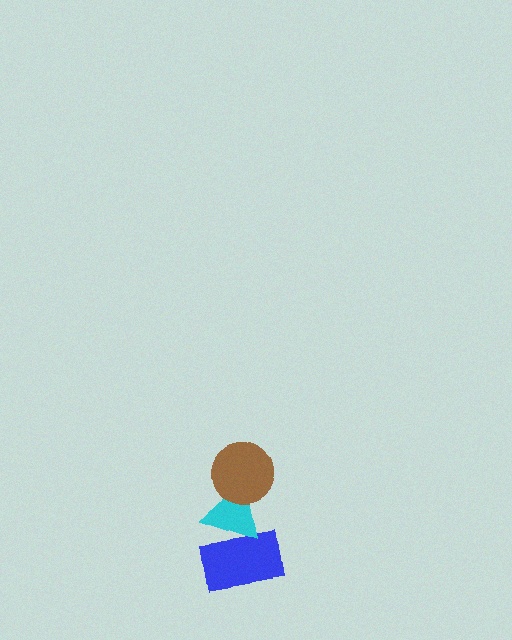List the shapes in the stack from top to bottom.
From top to bottom: the brown circle, the cyan triangle, the blue rectangle.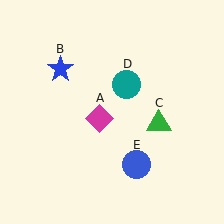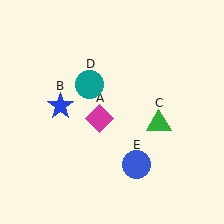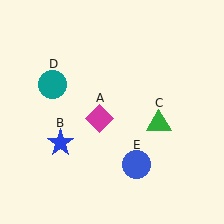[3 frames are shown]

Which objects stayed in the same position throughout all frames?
Magenta diamond (object A) and green triangle (object C) and blue circle (object E) remained stationary.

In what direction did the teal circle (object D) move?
The teal circle (object D) moved left.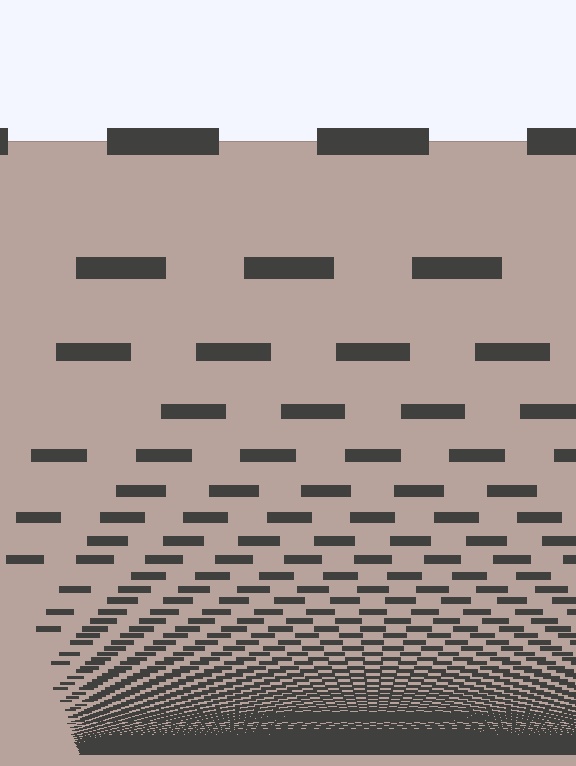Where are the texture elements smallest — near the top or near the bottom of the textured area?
Near the bottom.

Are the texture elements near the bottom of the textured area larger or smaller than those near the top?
Smaller. The gradient is inverted — elements near the bottom are smaller and denser.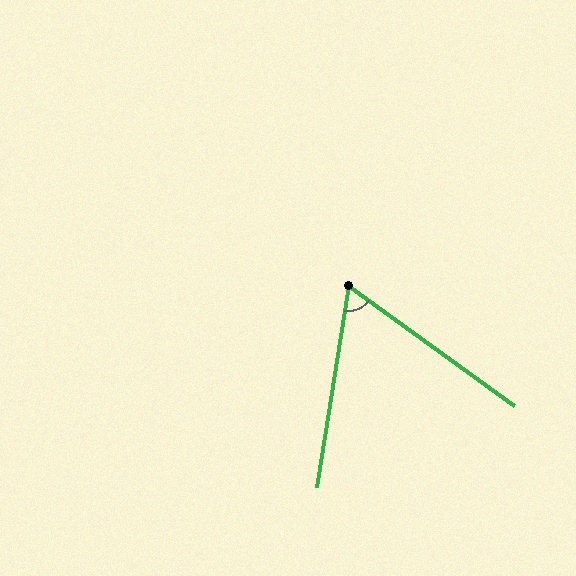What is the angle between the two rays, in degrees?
Approximately 63 degrees.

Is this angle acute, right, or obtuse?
It is acute.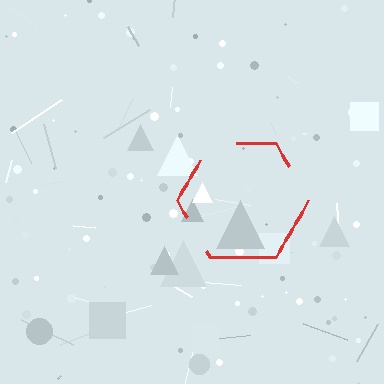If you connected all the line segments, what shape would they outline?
They would outline a hexagon.